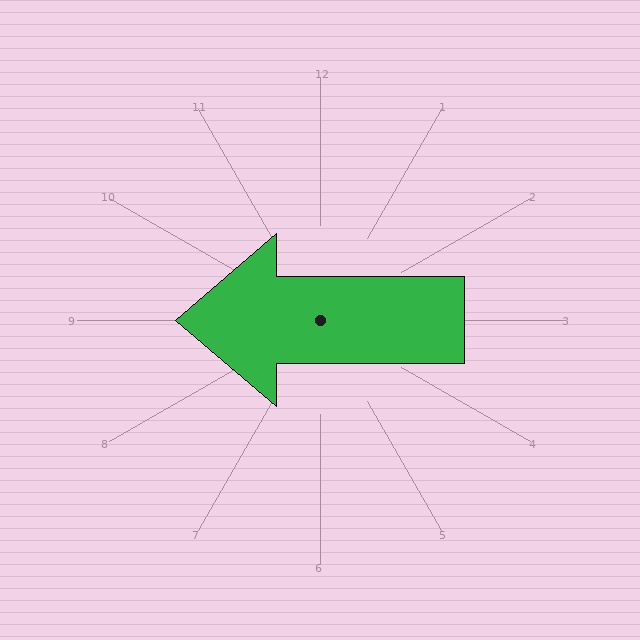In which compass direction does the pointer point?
West.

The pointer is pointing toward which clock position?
Roughly 9 o'clock.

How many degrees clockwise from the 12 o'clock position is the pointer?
Approximately 270 degrees.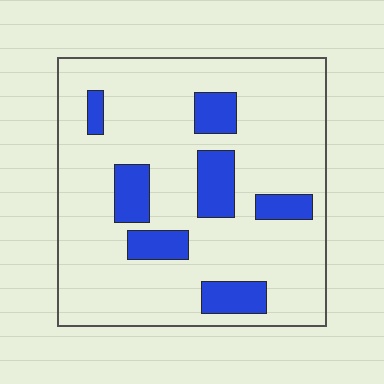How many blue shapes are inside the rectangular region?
7.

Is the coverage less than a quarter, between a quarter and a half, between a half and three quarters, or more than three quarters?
Less than a quarter.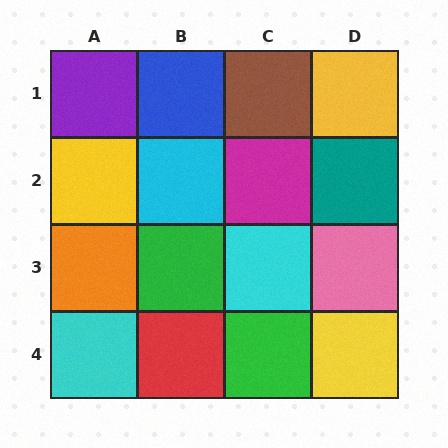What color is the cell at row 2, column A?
Yellow.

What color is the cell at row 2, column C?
Magenta.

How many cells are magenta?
1 cell is magenta.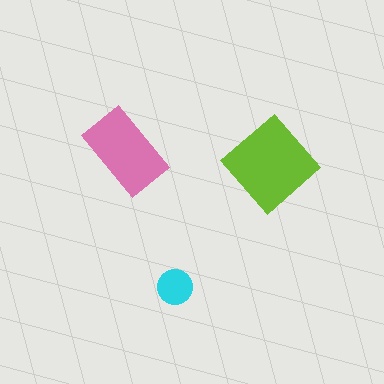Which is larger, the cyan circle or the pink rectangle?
The pink rectangle.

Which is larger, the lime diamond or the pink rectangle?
The lime diamond.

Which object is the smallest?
The cyan circle.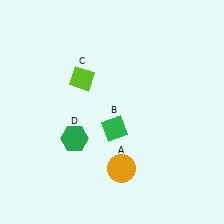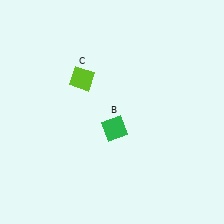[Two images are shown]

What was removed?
The orange circle (A), the green hexagon (D) were removed in Image 2.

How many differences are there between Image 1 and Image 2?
There are 2 differences between the two images.